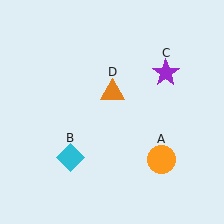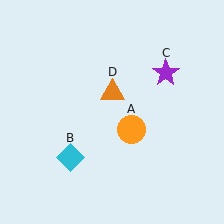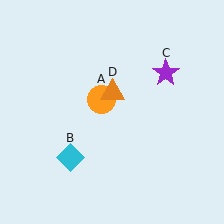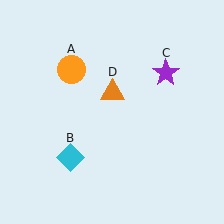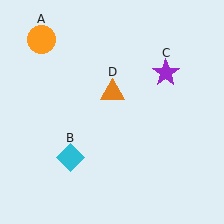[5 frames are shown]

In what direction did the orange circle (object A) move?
The orange circle (object A) moved up and to the left.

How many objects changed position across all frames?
1 object changed position: orange circle (object A).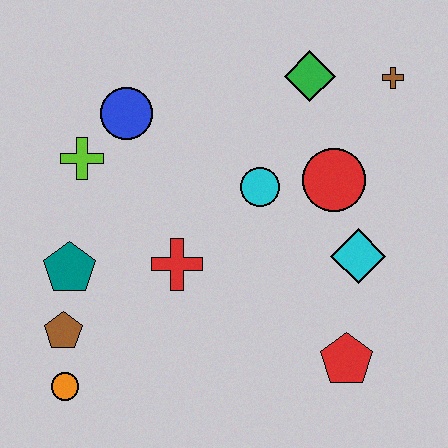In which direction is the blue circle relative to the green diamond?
The blue circle is to the left of the green diamond.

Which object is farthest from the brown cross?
The orange circle is farthest from the brown cross.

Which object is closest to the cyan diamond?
The red circle is closest to the cyan diamond.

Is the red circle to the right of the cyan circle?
Yes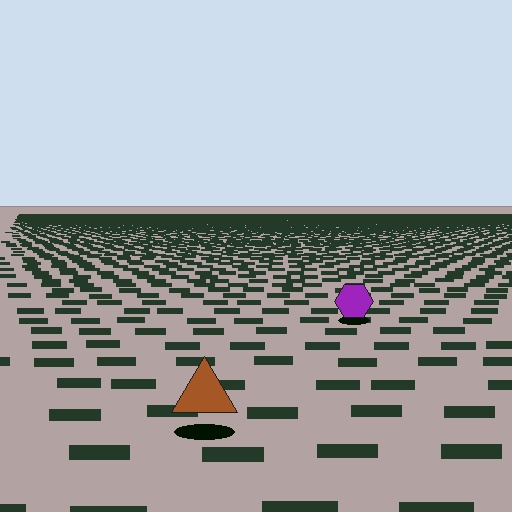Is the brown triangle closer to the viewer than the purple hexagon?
Yes. The brown triangle is closer — you can tell from the texture gradient: the ground texture is coarser near it.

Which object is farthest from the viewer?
The purple hexagon is farthest from the viewer. It appears smaller and the ground texture around it is denser.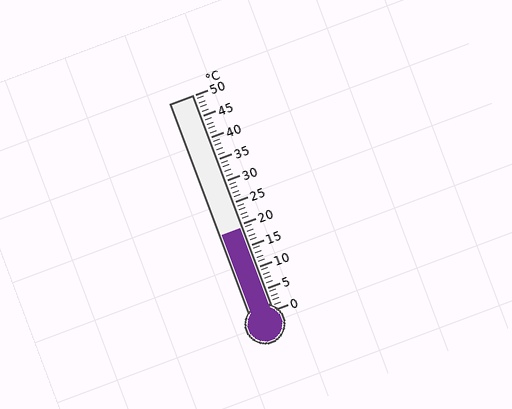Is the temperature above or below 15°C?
The temperature is above 15°C.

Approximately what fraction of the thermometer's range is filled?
The thermometer is filled to approximately 40% of its range.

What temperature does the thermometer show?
The thermometer shows approximately 19°C.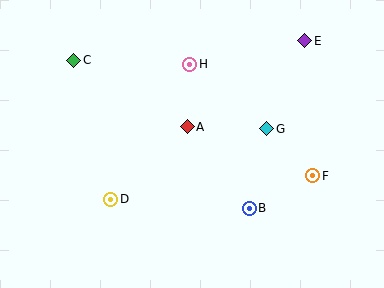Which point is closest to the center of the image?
Point A at (187, 127) is closest to the center.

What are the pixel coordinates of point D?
Point D is at (111, 199).